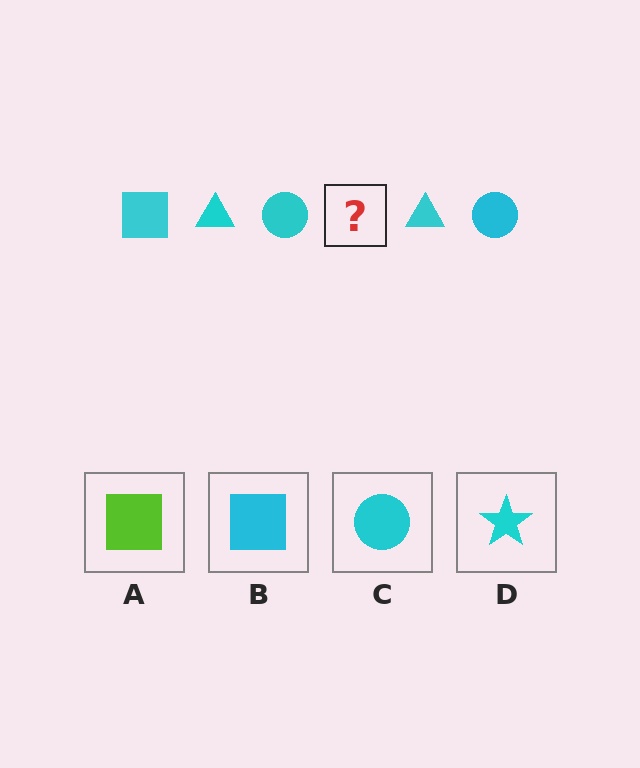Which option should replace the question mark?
Option B.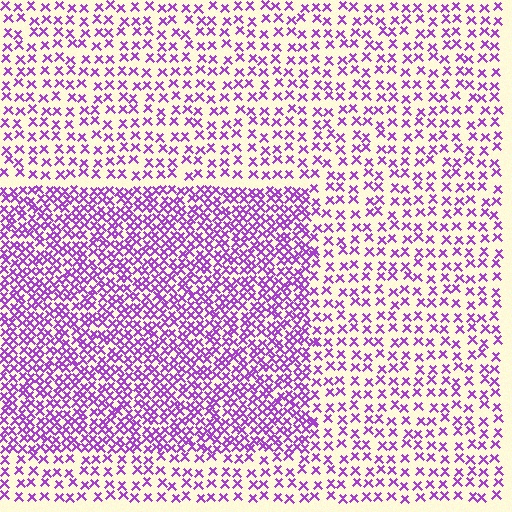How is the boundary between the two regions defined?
The boundary is defined by a change in element density (approximately 2.1x ratio). All elements are the same color, size, and shape.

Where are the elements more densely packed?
The elements are more densely packed inside the rectangle boundary.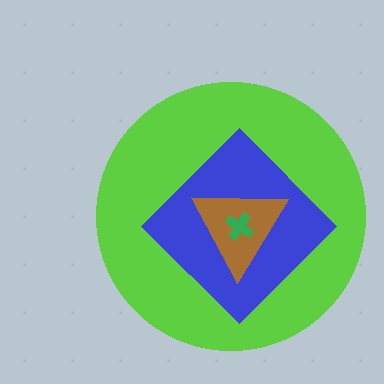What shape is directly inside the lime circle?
The blue diamond.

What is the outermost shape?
The lime circle.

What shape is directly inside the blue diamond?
The brown triangle.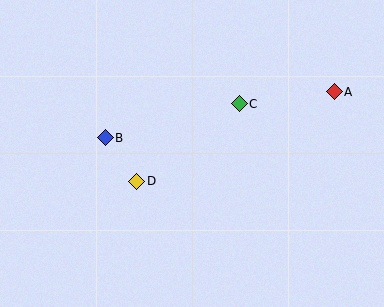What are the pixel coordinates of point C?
Point C is at (239, 104).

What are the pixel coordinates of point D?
Point D is at (137, 181).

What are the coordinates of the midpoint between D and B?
The midpoint between D and B is at (121, 159).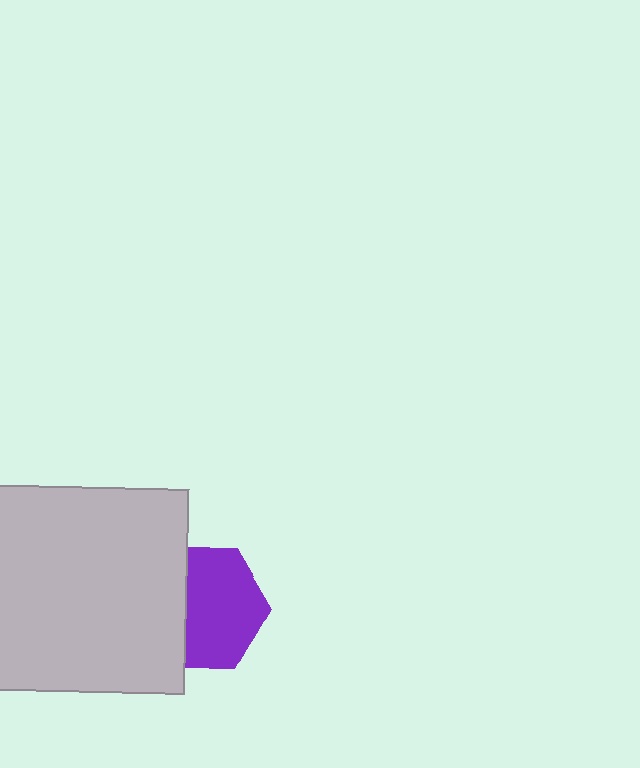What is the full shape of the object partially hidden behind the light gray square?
The partially hidden object is a purple hexagon.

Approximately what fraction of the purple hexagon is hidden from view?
Roughly 36% of the purple hexagon is hidden behind the light gray square.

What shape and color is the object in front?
The object in front is a light gray square.